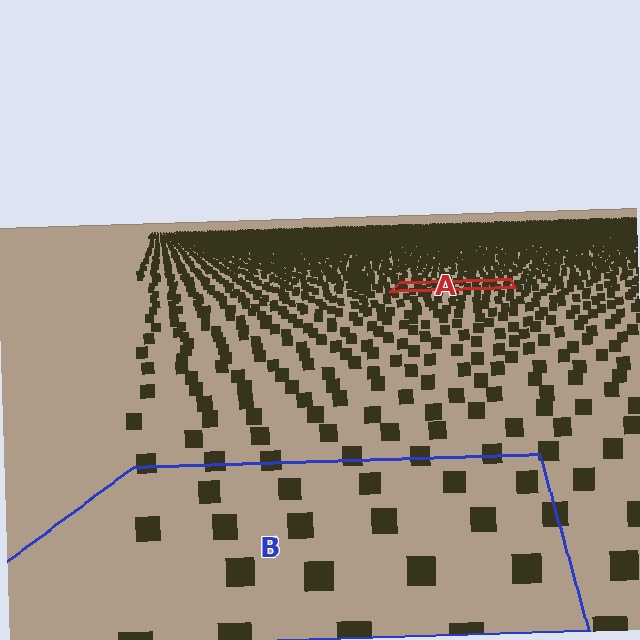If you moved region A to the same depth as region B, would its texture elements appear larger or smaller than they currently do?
They would appear larger. At a closer depth, the same texture elements are projected at a bigger on-screen size.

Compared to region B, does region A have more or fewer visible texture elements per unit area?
Region A has more texture elements per unit area — they are packed more densely because it is farther away.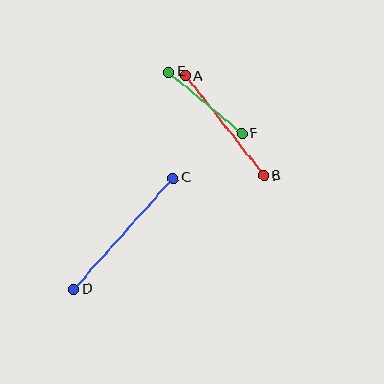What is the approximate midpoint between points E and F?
The midpoint is at approximately (205, 103) pixels.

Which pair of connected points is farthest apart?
Points C and D are farthest apart.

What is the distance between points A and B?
The distance is approximately 127 pixels.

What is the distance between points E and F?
The distance is approximately 96 pixels.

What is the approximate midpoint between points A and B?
The midpoint is at approximately (224, 126) pixels.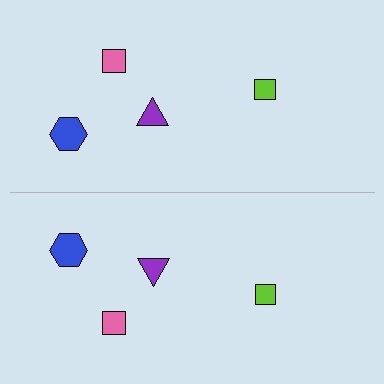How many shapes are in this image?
There are 8 shapes in this image.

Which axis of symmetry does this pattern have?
The pattern has a horizontal axis of symmetry running through the center of the image.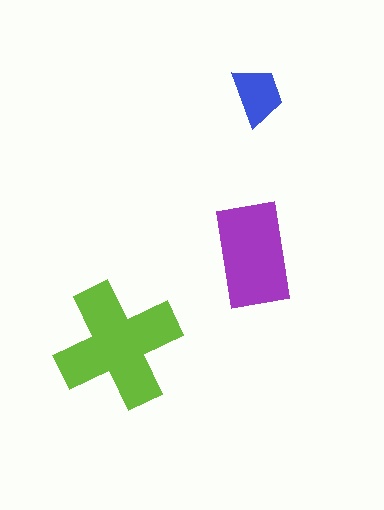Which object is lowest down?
The lime cross is bottommost.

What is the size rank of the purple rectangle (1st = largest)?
2nd.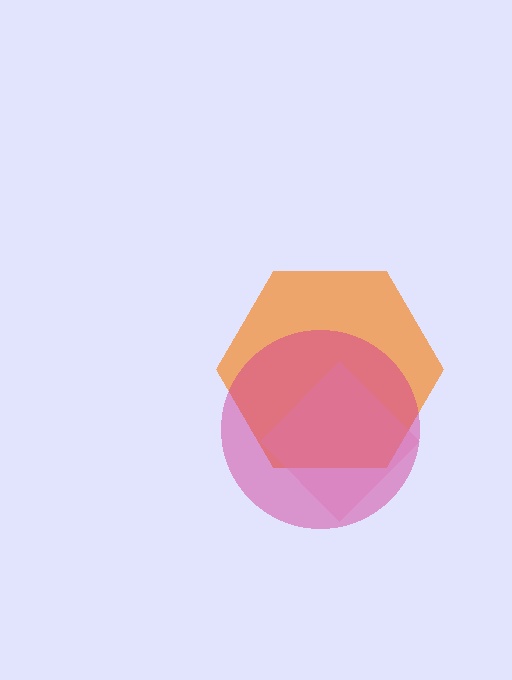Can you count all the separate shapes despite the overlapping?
Yes, there are 3 separate shapes.